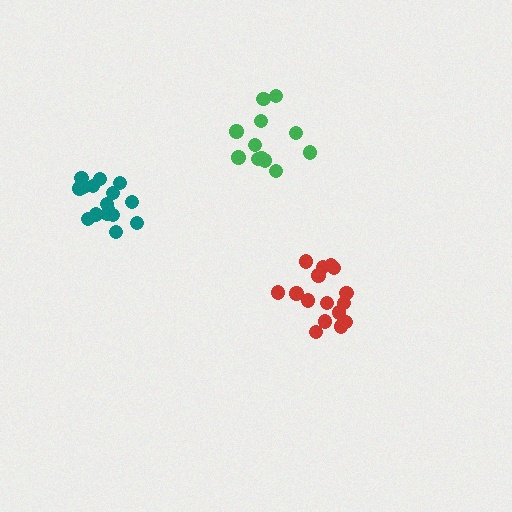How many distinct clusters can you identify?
There are 3 distinct clusters.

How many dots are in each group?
Group 1: 16 dots, Group 2: 12 dots, Group 3: 16 dots (44 total).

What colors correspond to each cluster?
The clusters are colored: red, green, teal.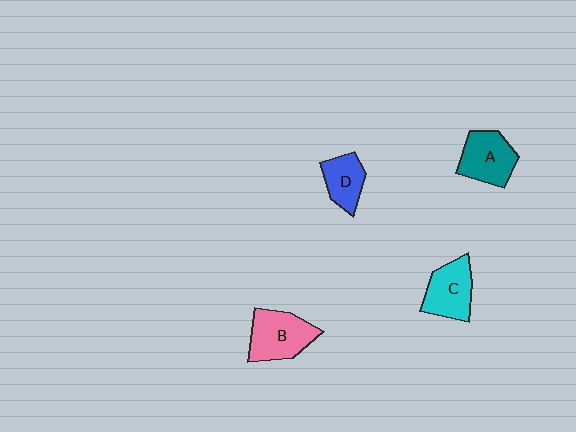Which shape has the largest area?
Shape B (pink).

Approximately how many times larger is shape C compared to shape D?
Approximately 1.3 times.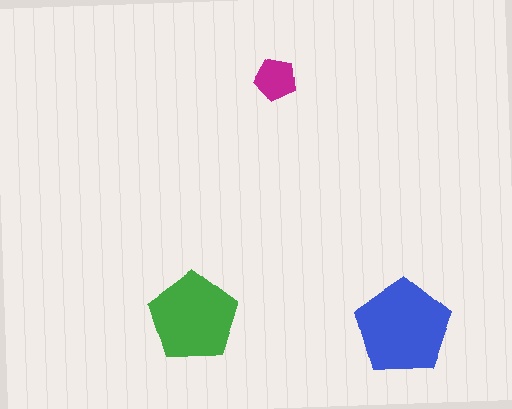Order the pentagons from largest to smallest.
the blue one, the green one, the magenta one.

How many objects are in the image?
There are 3 objects in the image.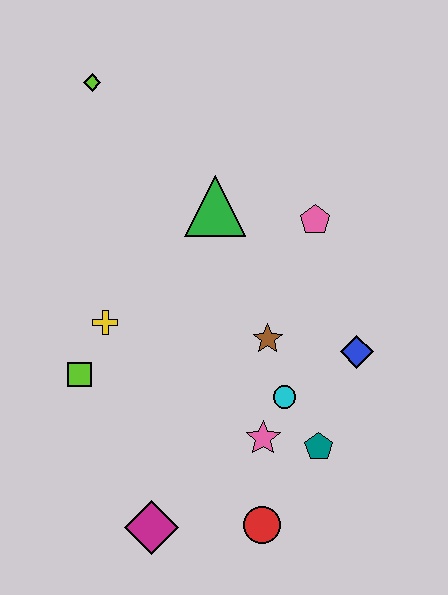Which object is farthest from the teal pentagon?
The lime diamond is farthest from the teal pentagon.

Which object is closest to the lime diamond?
The green triangle is closest to the lime diamond.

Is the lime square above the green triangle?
No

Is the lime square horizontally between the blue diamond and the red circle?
No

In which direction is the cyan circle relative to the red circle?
The cyan circle is above the red circle.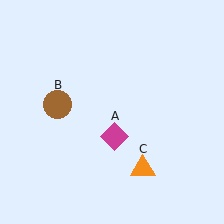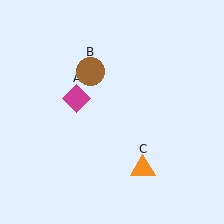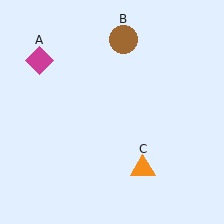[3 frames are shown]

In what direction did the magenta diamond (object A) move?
The magenta diamond (object A) moved up and to the left.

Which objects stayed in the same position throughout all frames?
Orange triangle (object C) remained stationary.